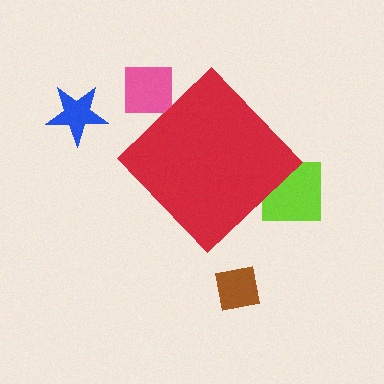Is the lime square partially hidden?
Yes, the lime square is partially hidden behind the red diamond.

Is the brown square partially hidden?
No, the brown square is fully visible.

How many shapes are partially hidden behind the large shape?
2 shapes are partially hidden.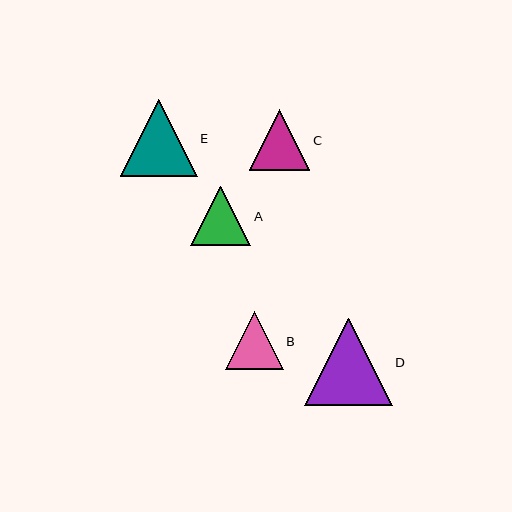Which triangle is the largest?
Triangle D is the largest with a size of approximately 87 pixels.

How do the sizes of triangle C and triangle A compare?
Triangle C and triangle A are approximately the same size.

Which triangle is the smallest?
Triangle B is the smallest with a size of approximately 58 pixels.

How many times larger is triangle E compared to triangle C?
Triangle E is approximately 1.3 times the size of triangle C.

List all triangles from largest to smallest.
From largest to smallest: D, E, C, A, B.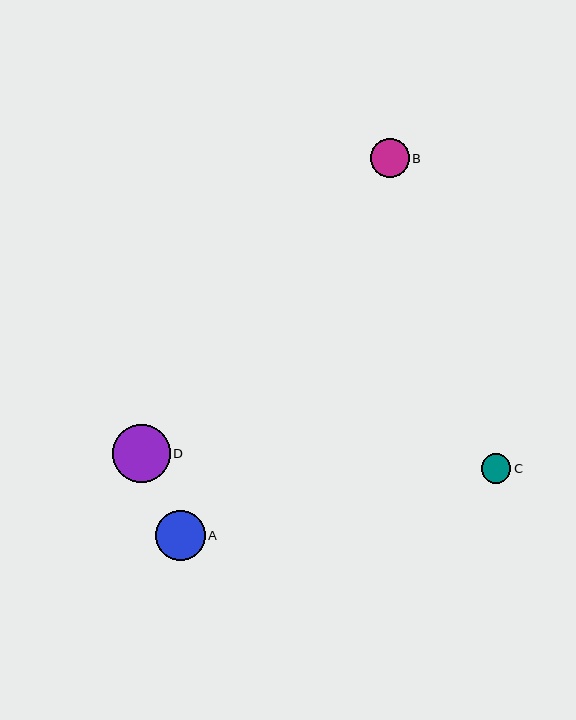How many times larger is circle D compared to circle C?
Circle D is approximately 2.0 times the size of circle C.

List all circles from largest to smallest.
From largest to smallest: D, A, B, C.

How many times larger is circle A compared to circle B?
Circle A is approximately 1.3 times the size of circle B.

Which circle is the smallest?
Circle C is the smallest with a size of approximately 29 pixels.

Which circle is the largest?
Circle D is the largest with a size of approximately 58 pixels.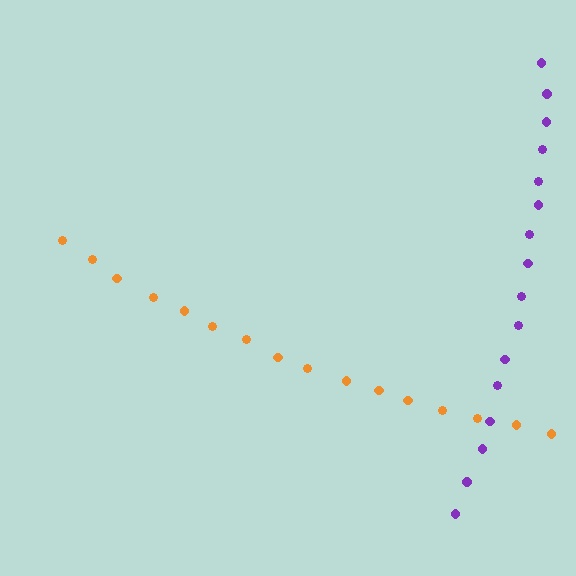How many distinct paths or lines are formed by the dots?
There are 2 distinct paths.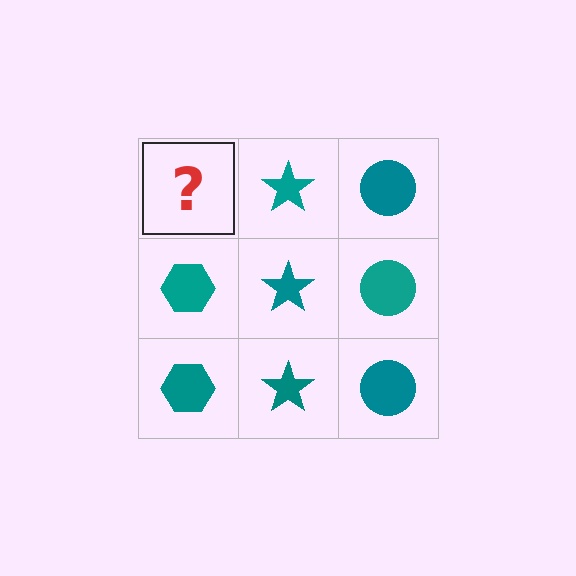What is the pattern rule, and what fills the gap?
The rule is that each column has a consistent shape. The gap should be filled with a teal hexagon.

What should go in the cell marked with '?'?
The missing cell should contain a teal hexagon.